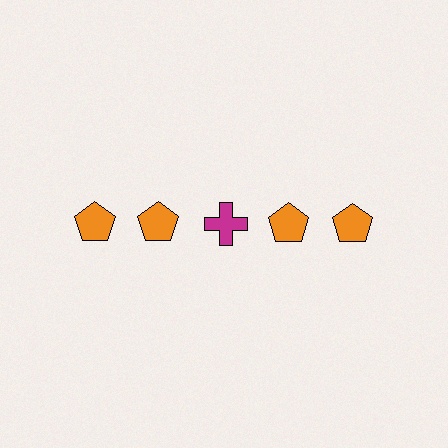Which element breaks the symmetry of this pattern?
The magenta cross in the top row, center column breaks the symmetry. All other shapes are orange pentagons.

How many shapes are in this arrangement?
There are 5 shapes arranged in a grid pattern.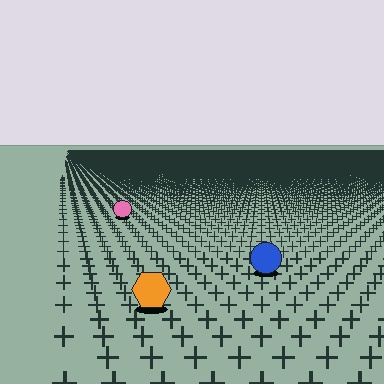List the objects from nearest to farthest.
From nearest to farthest: the orange hexagon, the blue circle, the pink circle.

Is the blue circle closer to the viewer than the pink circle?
Yes. The blue circle is closer — you can tell from the texture gradient: the ground texture is coarser near it.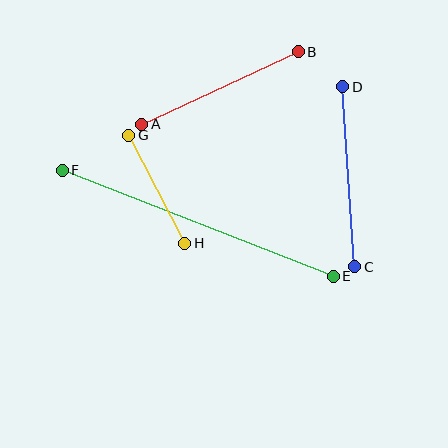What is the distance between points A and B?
The distance is approximately 172 pixels.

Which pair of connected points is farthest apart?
Points E and F are farthest apart.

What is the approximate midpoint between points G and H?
The midpoint is at approximately (157, 189) pixels.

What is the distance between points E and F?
The distance is approximately 291 pixels.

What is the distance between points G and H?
The distance is approximately 121 pixels.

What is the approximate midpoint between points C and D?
The midpoint is at approximately (349, 177) pixels.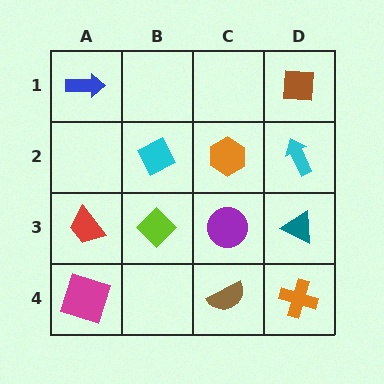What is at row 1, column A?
A blue arrow.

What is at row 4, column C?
A brown semicircle.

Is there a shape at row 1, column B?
No, that cell is empty.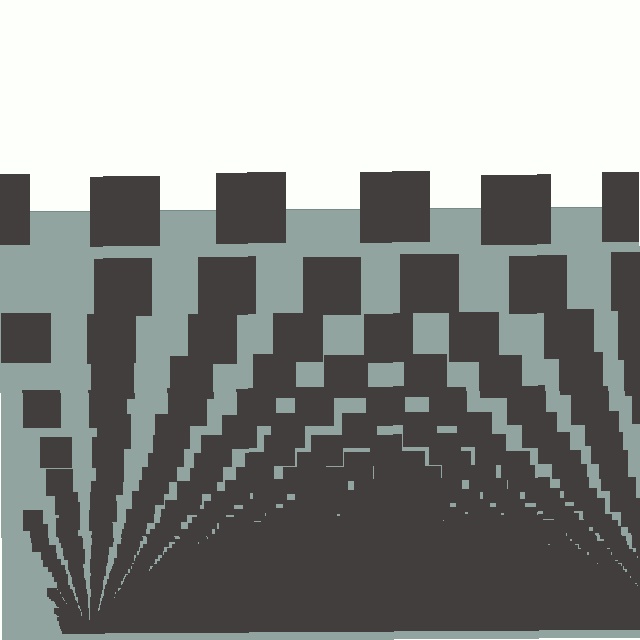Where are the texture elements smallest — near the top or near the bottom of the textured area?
Near the bottom.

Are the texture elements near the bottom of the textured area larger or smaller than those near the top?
Smaller. The gradient is inverted — elements near the bottom are smaller and denser.